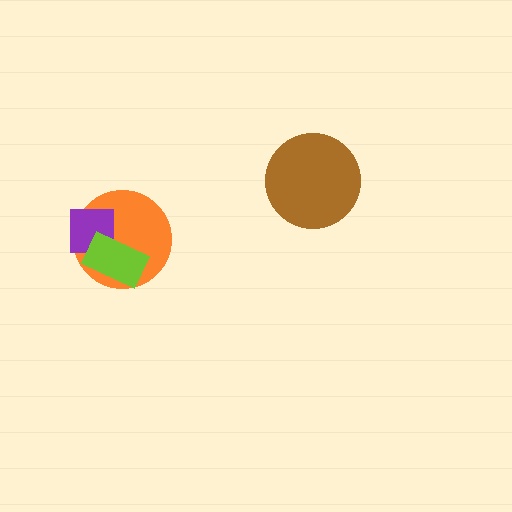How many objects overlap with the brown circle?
0 objects overlap with the brown circle.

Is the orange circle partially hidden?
Yes, it is partially covered by another shape.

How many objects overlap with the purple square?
2 objects overlap with the purple square.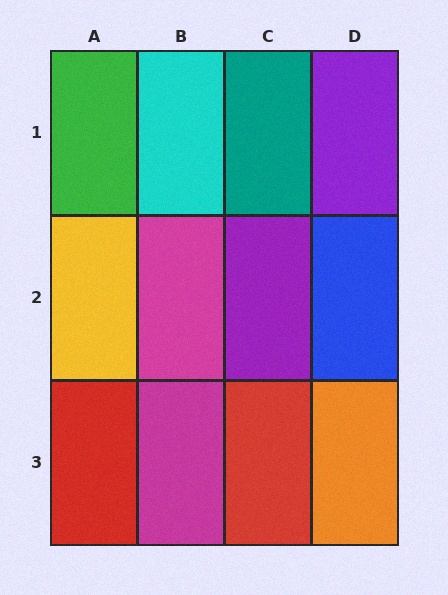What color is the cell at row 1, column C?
Teal.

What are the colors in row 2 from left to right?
Yellow, magenta, purple, blue.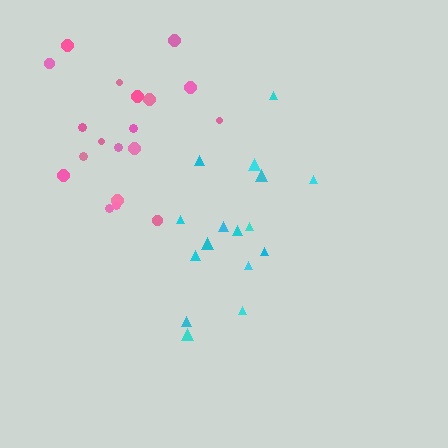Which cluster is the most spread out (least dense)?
Cyan.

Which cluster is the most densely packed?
Pink.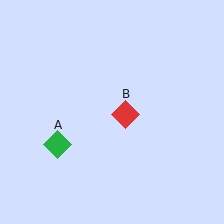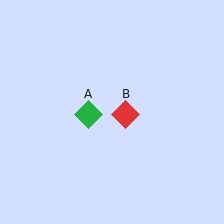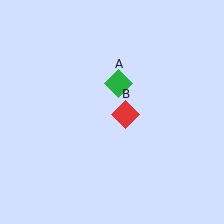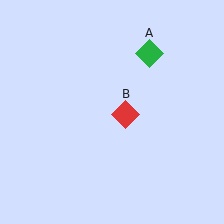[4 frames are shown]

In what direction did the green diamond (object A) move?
The green diamond (object A) moved up and to the right.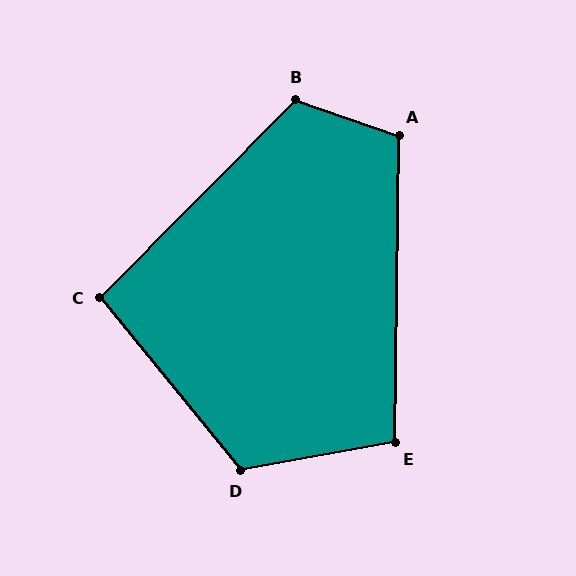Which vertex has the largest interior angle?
D, at approximately 119 degrees.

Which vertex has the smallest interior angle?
C, at approximately 96 degrees.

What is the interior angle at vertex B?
Approximately 115 degrees (obtuse).